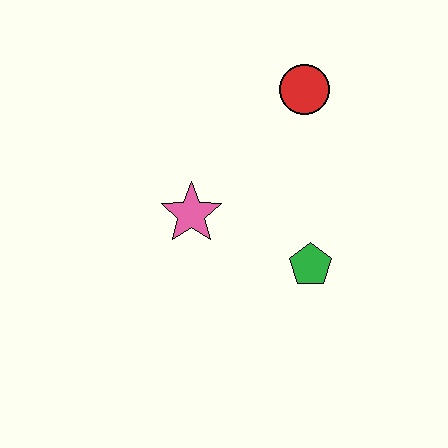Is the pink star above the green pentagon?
Yes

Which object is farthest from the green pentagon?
The red circle is farthest from the green pentagon.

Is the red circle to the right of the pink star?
Yes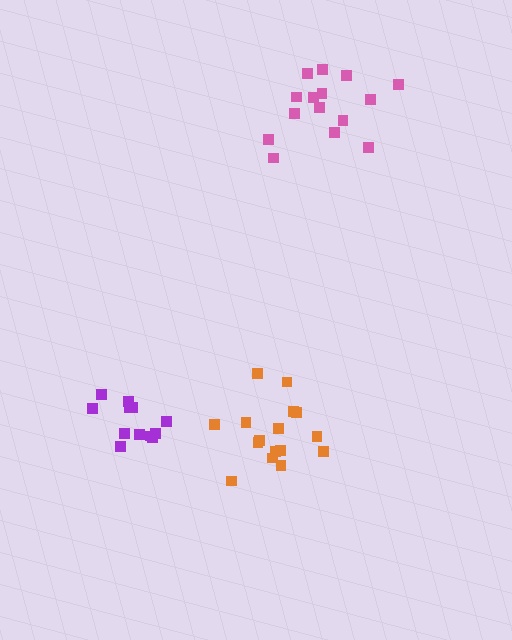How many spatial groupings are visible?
There are 3 spatial groupings.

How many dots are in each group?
Group 1: 15 dots, Group 2: 12 dots, Group 3: 16 dots (43 total).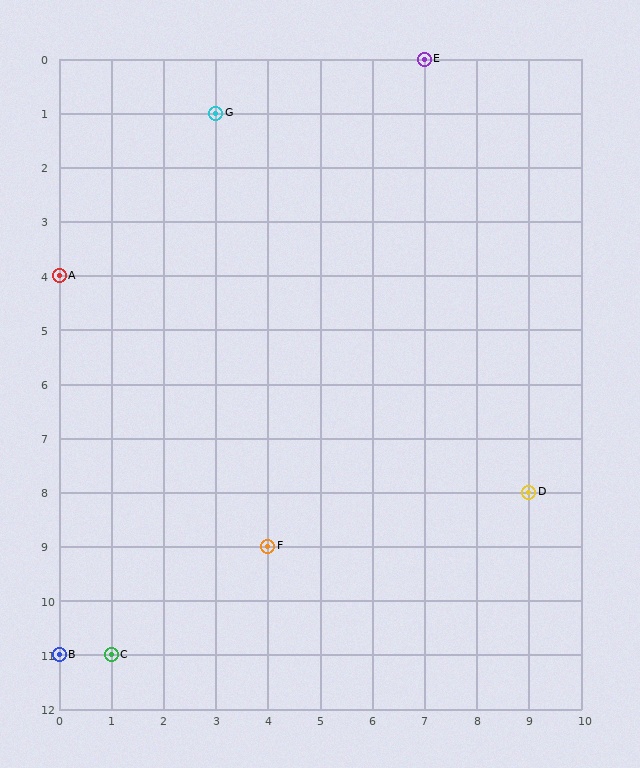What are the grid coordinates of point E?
Point E is at grid coordinates (7, 0).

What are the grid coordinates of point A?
Point A is at grid coordinates (0, 4).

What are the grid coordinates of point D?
Point D is at grid coordinates (9, 8).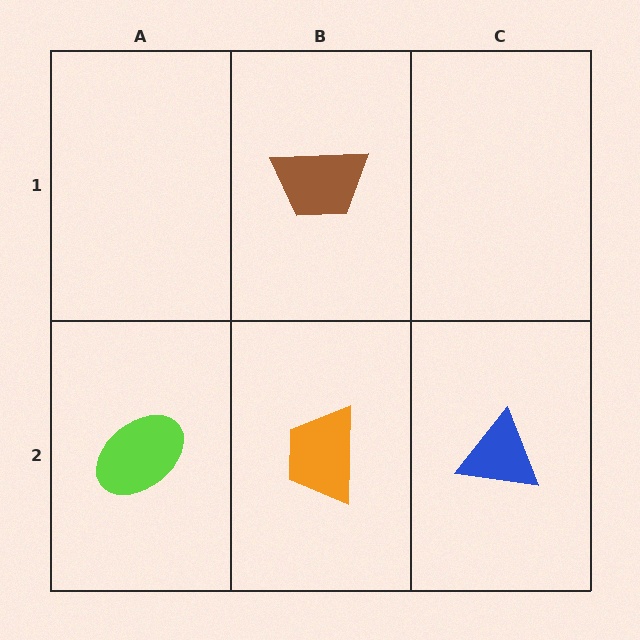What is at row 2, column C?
A blue triangle.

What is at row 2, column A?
A lime ellipse.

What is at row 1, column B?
A brown trapezoid.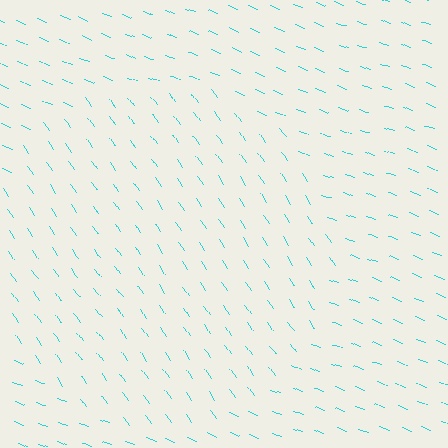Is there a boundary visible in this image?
Yes, there is a texture boundary formed by a change in line orientation.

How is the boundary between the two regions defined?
The boundary is defined purely by a change in line orientation (approximately 34 degrees difference). All lines are the same color and thickness.